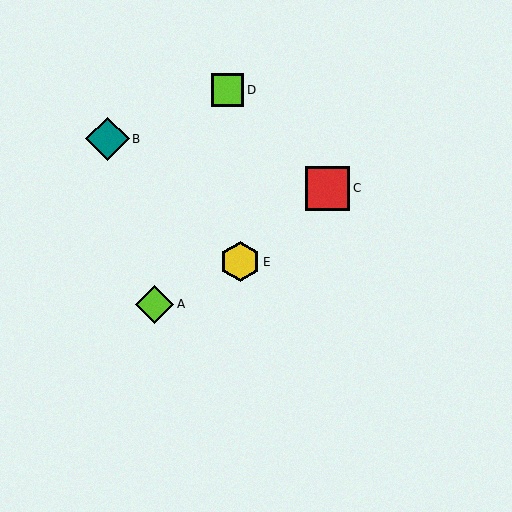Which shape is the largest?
The red square (labeled C) is the largest.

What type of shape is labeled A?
Shape A is a lime diamond.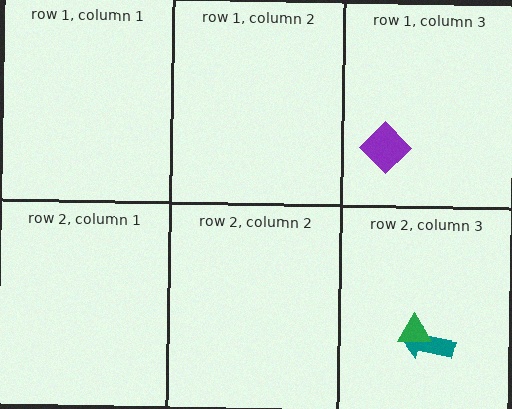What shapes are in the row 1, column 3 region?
The purple diamond.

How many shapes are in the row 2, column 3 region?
2.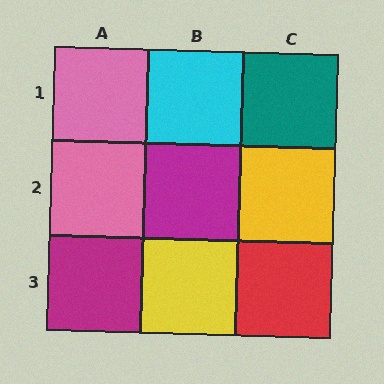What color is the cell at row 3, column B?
Yellow.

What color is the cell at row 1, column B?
Cyan.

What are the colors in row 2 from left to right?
Pink, magenta, yellow.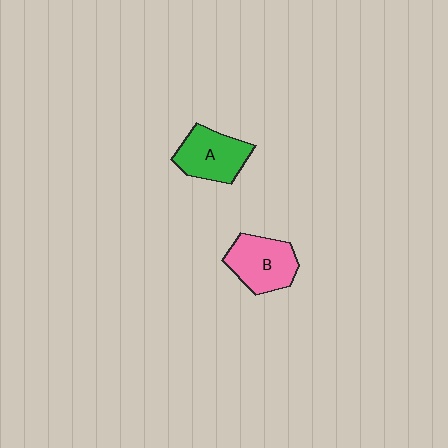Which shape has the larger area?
Shape B (pink).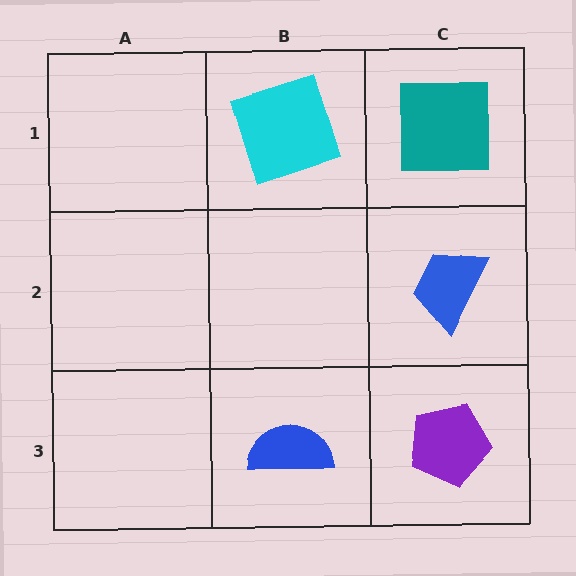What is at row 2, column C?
A blue trapezoid.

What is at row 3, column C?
A purple pentagon.